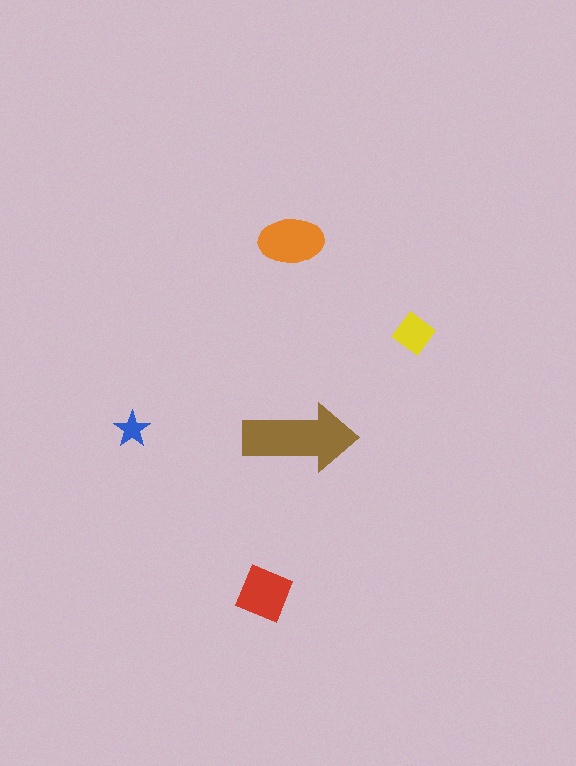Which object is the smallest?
The blue star.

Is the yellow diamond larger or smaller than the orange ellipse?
Smaller.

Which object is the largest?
The brown arrow.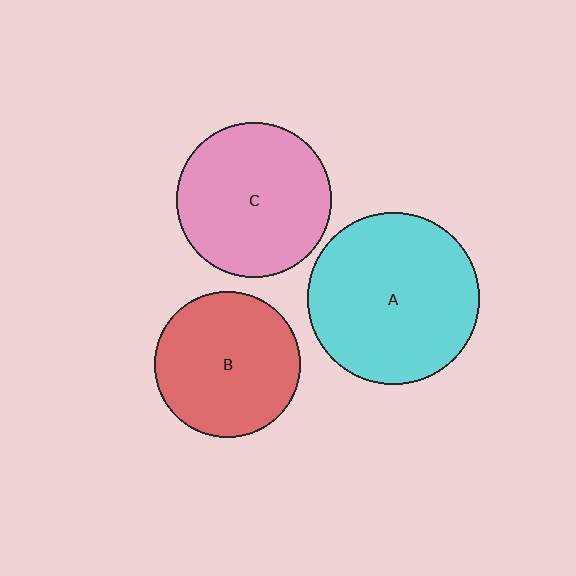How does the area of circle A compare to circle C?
Approximately 1.2 times.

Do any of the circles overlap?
No, none of the circles overlap.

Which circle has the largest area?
Circle A (cyan).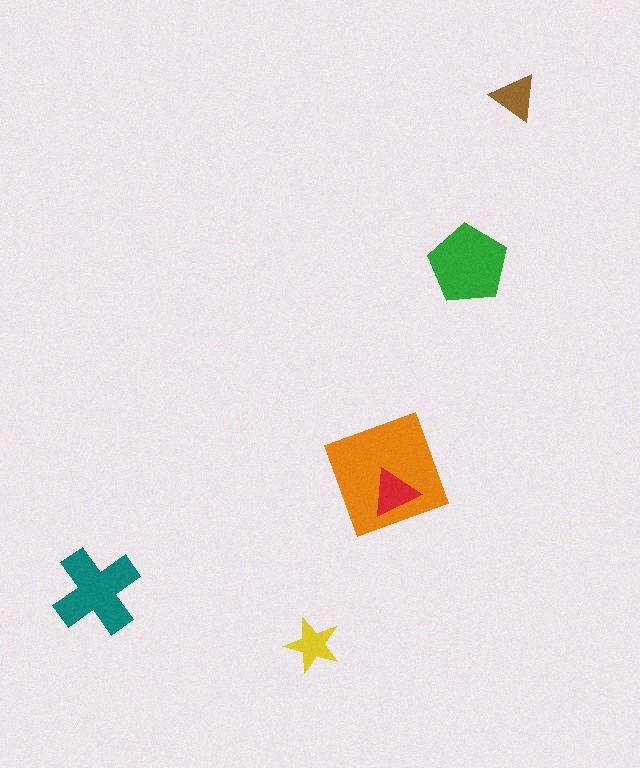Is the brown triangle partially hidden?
No, no other shape covers it.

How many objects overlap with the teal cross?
0 objects overlap with the teal cross.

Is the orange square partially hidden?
Yes, it is partially covered by another shape.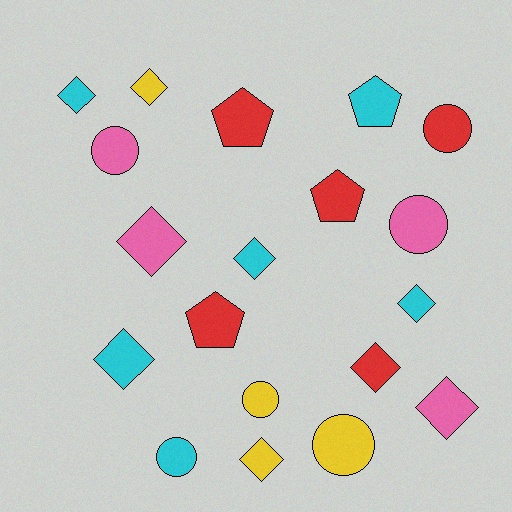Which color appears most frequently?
Cyan, with 6 objects.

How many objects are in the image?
There are 19 objects.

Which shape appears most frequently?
Diamond, with 9 objects.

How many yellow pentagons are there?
There are no yellow pentagons.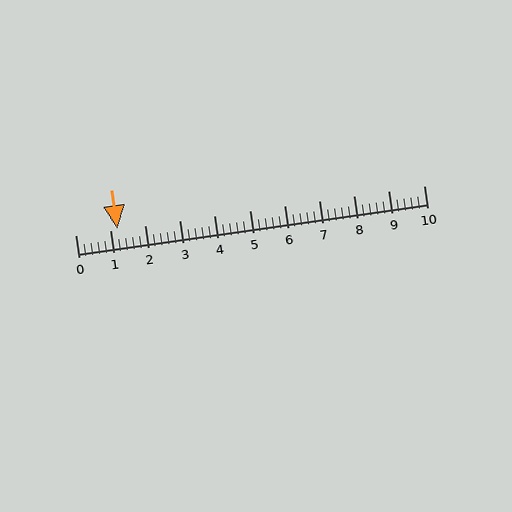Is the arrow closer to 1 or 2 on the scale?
The arrow is closer to 1.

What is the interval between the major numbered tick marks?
The major tick marks are spaced 1 units apart.